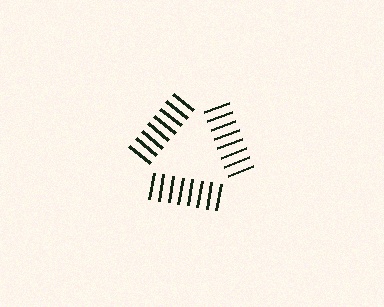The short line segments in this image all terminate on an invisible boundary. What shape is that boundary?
An illusory triangle — the line segments terminate on its edges but no continuous stroke is drawn.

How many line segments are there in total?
24 — 8 along each of the 3 edges.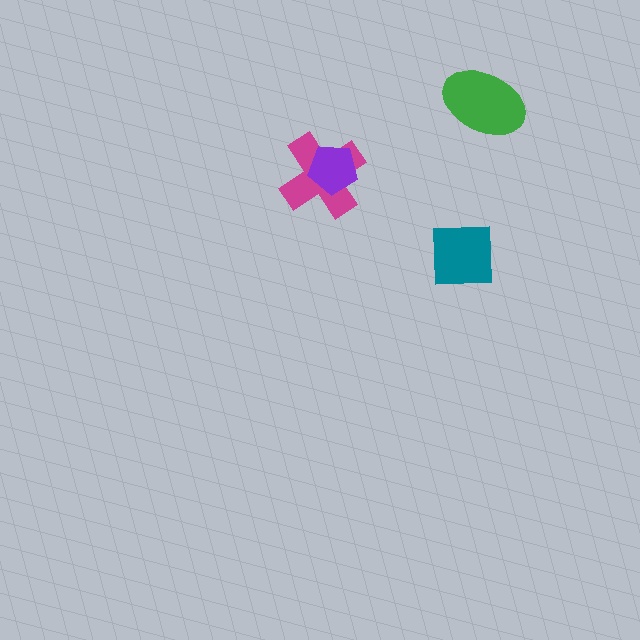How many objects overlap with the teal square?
0 objects overlap with the teal square.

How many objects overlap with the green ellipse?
0 objects overlap with the green ellipse.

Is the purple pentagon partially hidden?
No, no other shape covers it.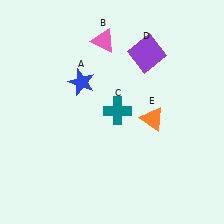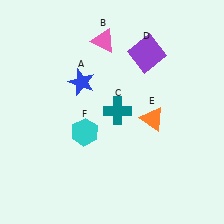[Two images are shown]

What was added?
A cyan hexagon (F) was added in Image 2.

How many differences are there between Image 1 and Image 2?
There is 1 difference between the two images.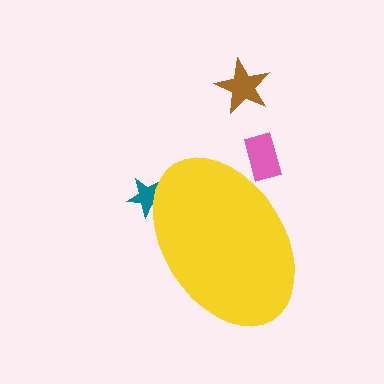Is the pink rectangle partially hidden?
Yes, the pink rectangle is partially hidden behind the yellow ellipse.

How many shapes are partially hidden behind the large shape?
2 shapes are partially hidden.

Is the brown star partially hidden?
No, the brown star is fully visible.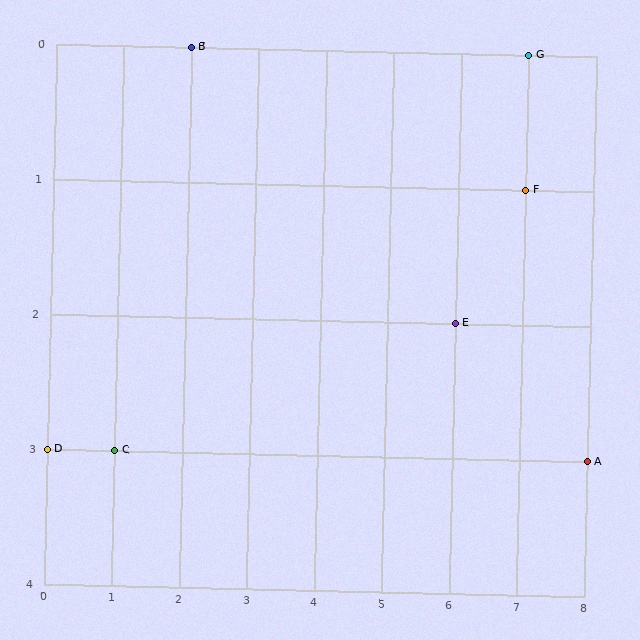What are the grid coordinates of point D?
Point D is at grid coordinates (0, 3).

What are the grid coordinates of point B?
Point B is at grid coordinates (2, 0).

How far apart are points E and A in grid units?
Points E and A are 2 columns and 1 row apart (about 2.2 grid units diagonally).